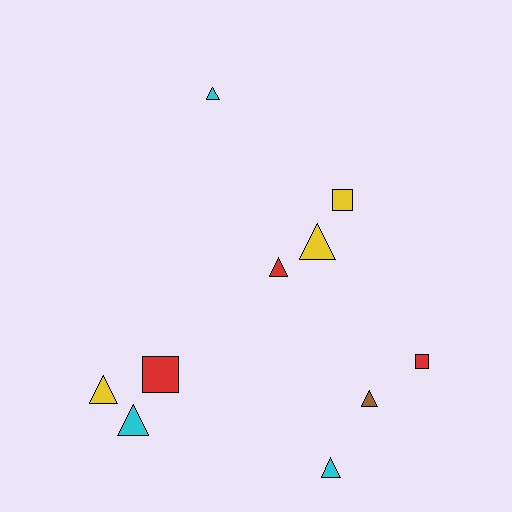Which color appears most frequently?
Cyan, with 3 objects.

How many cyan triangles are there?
There are 3 cyan triangles.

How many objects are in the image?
There are 10 objects.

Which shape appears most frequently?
Triangle, with 7 objects.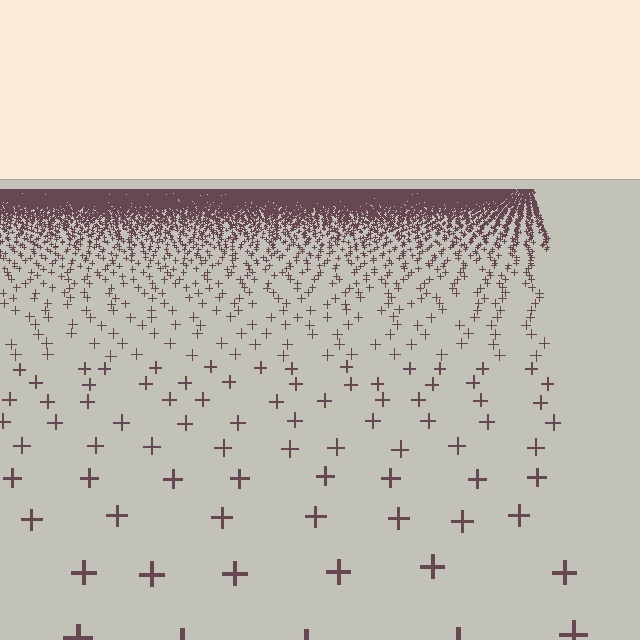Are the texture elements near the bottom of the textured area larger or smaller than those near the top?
Larger. Near the bottom, elements are closer to the viewer and appear at a bigger on-screen size.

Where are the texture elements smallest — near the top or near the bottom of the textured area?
Near the top.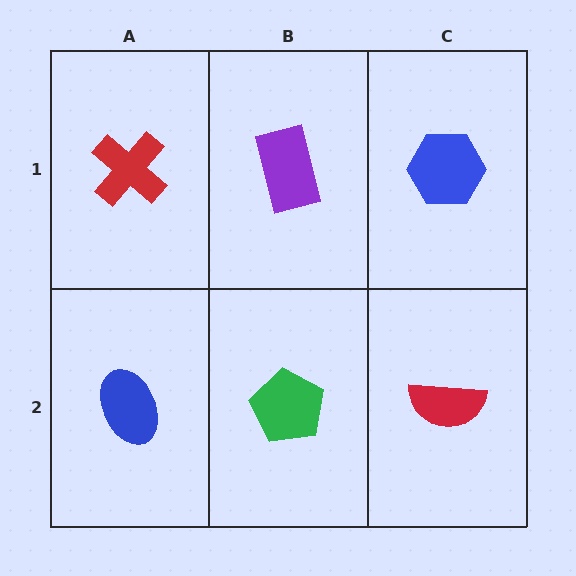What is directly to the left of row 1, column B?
A red cross.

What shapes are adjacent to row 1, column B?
A green pentagon (row 2, column B), a red cross (row 1, column A), a blue hexagon (row 1, column C).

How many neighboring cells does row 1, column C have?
2.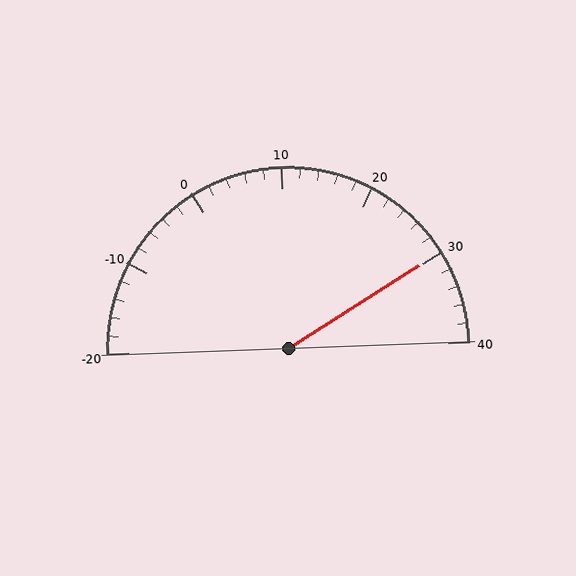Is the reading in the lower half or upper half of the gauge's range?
The reading is in the upper half of the range (-20 to 40).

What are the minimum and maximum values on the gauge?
The gauge ranges from -20 to 40.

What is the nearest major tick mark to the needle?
The nearest major tick mark is 30.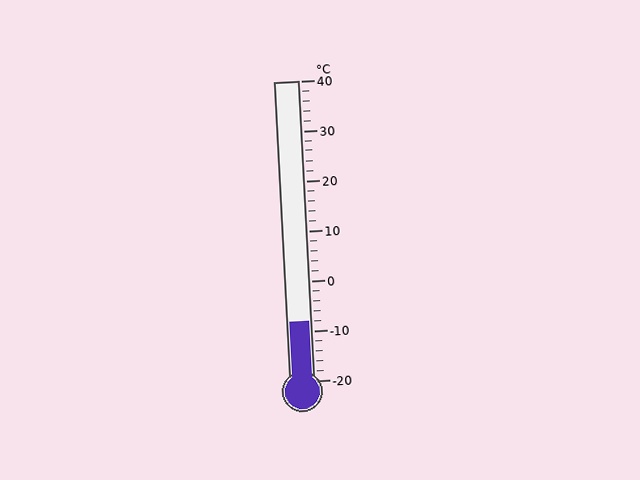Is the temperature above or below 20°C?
The temperature is below 20°C.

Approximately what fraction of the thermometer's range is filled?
The thermometer is filled to approximately 20% of its range.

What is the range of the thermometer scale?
The thermometer scale ranges from -20°C to 40°C.